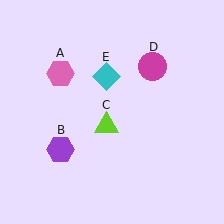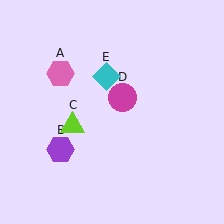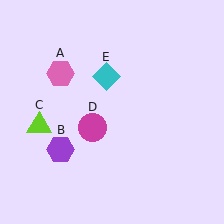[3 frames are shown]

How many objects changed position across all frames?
2 objects changed position: lime triangle (object C), magenta circle (object D).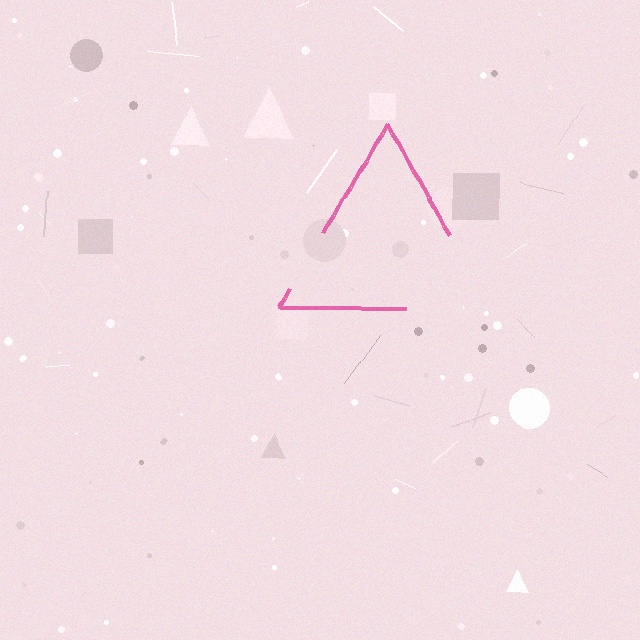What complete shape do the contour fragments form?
The contour fragments form a triangle.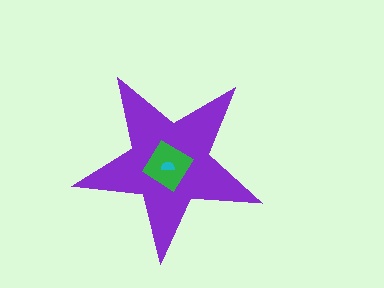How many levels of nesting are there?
3.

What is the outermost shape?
The purple star.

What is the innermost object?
The cyan semicircle.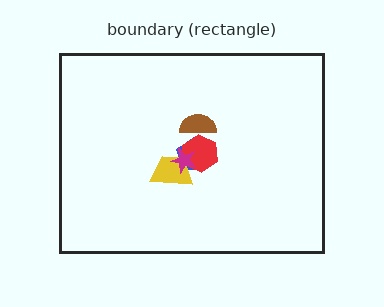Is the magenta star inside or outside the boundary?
Inside.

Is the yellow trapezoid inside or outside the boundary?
Inside.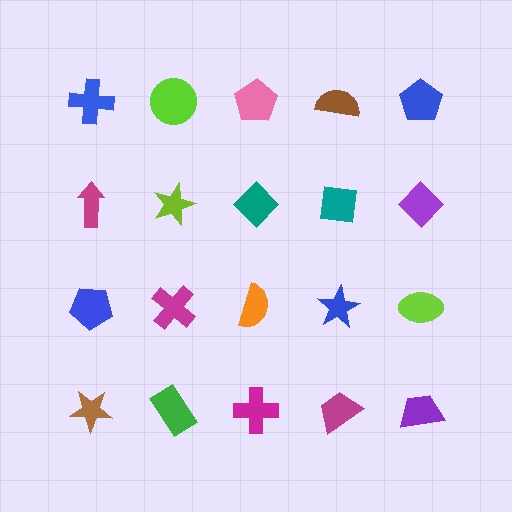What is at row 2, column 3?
A teal diamond.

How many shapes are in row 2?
5 shapes.